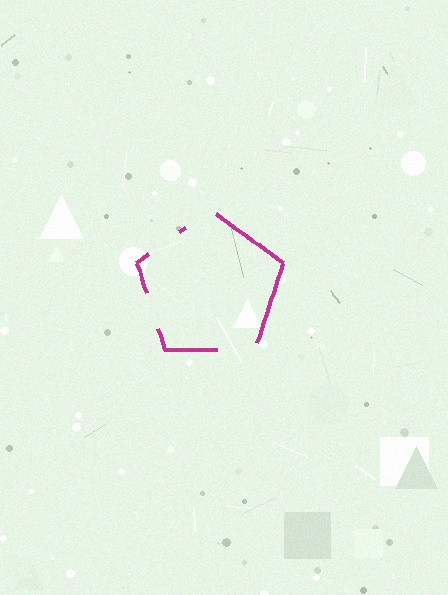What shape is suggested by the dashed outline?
The dashed outline suggests a pentagon.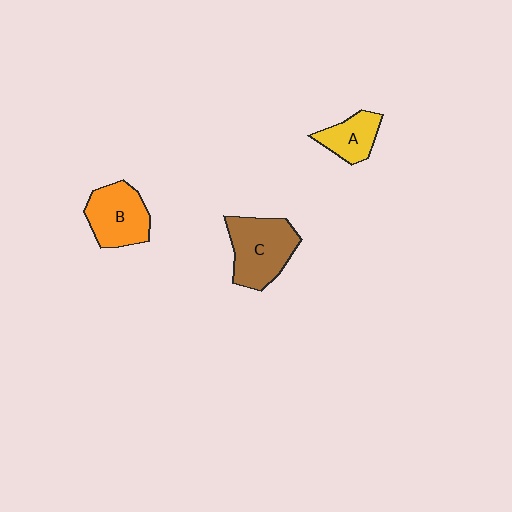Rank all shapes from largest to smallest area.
From largest to smallest: C (brown), B (orange), A (yellow).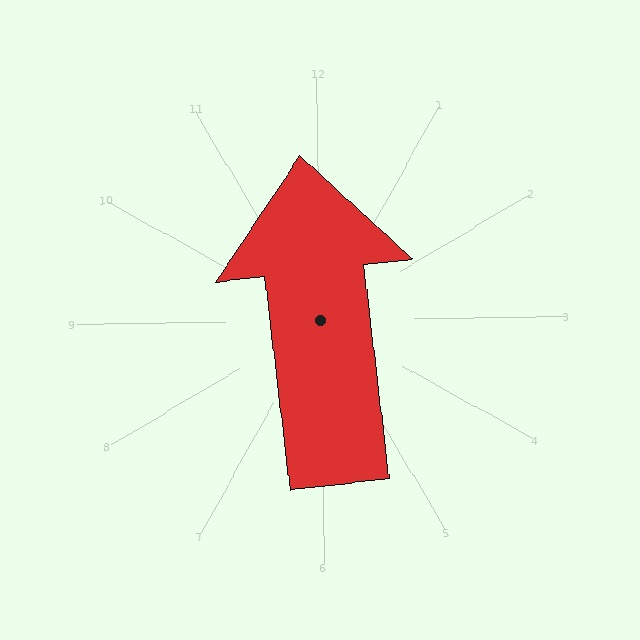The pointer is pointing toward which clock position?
Roughly 12 o'clock.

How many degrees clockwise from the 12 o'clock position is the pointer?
Approximately 354 degrees.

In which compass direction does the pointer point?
North.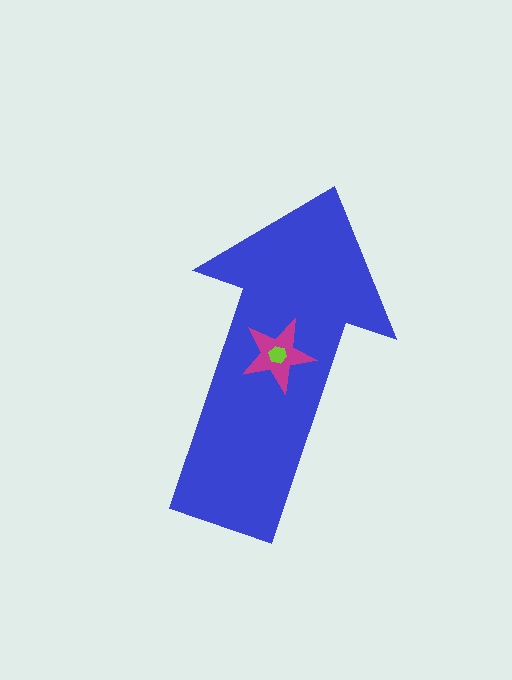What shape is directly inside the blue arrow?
The magenta star.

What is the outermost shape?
The blue arrow.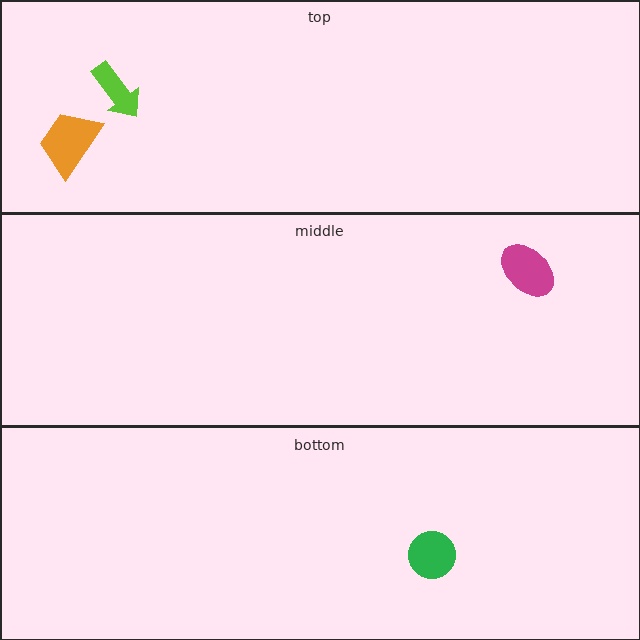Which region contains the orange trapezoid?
The top region.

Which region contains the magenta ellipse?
The middle region.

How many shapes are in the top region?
2.